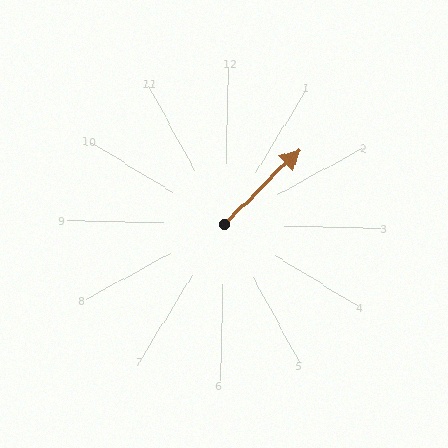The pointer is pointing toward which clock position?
Roughly 1 o'clock.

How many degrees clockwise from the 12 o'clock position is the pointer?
Approximately 44 degrees.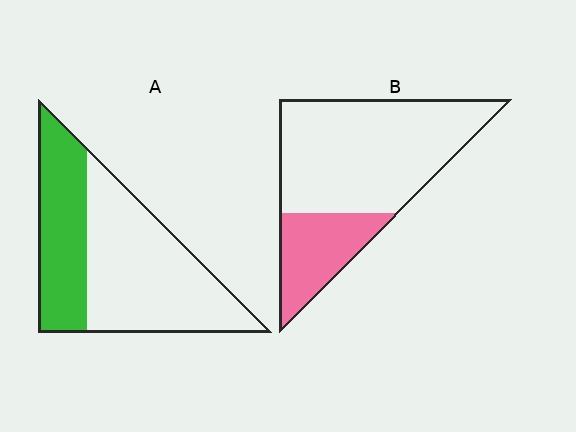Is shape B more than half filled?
No.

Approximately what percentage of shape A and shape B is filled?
A is approximately 35% and B is approximately 25%.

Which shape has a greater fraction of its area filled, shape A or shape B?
Shape A.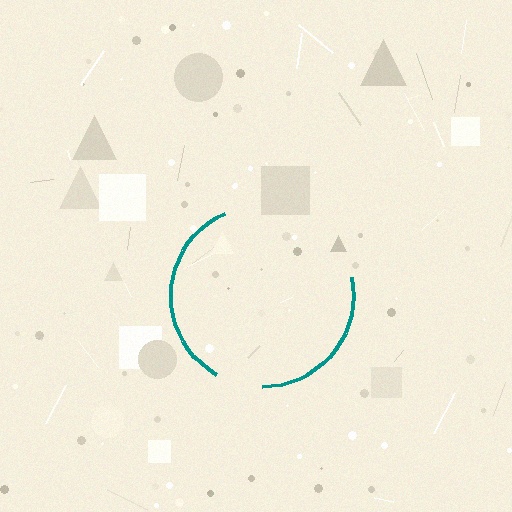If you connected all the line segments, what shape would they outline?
They would outline a circle.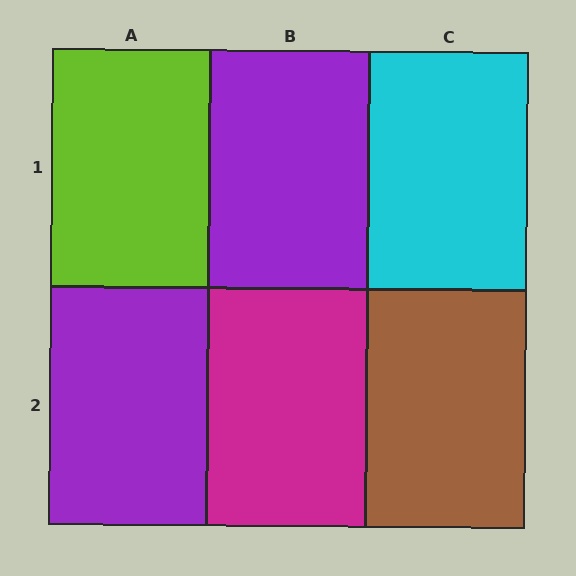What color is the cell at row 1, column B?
Purple.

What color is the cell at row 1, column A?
Lime.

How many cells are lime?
1 cell is lime.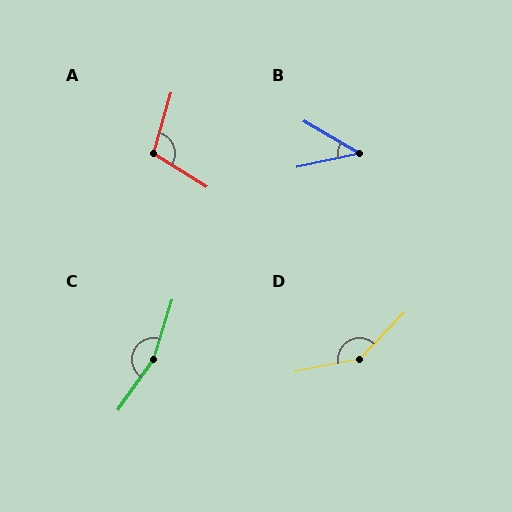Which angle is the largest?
C, at approximately 162 degrees.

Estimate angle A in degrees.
Approximately 106 degrees.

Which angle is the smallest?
B, at approximately 43 degrees.